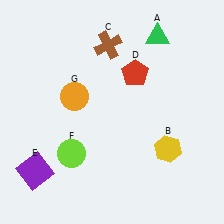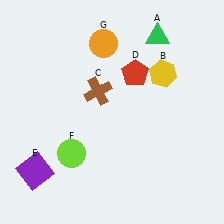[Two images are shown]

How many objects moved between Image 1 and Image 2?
3 objects moved between the two images.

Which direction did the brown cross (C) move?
The brown cross (C) moved down.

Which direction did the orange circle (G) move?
The orange circle (G) moved up.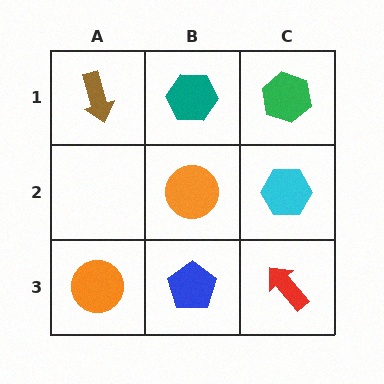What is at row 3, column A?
An orange circle.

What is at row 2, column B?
An orange circle.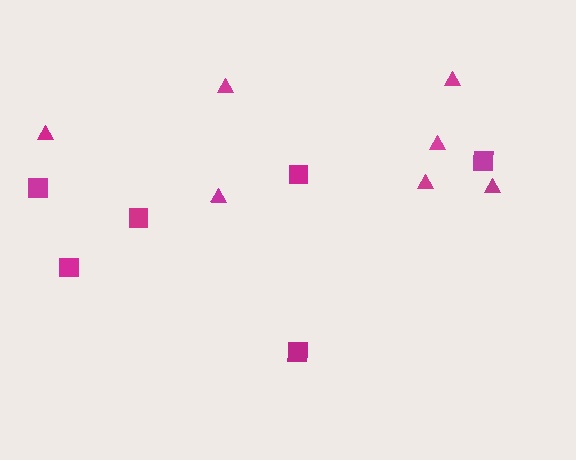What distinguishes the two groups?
There are 2 groups: one group of triangles (7) and one group of squares (6).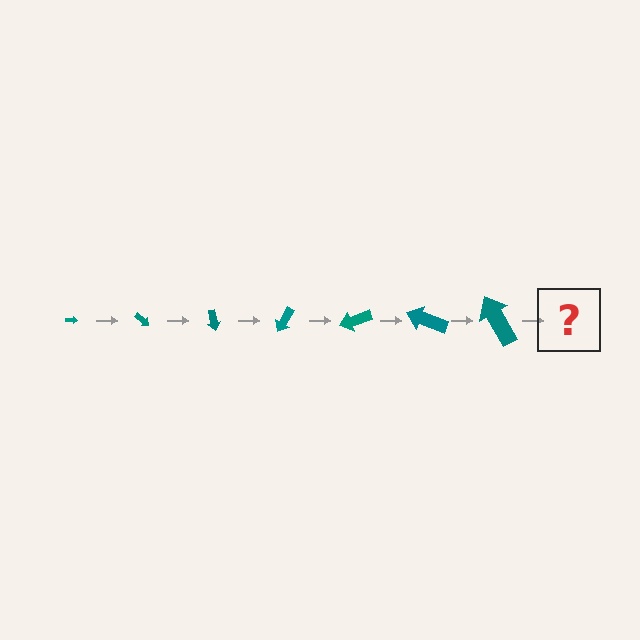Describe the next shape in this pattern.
It should be an arrow, larger than the previous one and rotated 280 degrees from the start.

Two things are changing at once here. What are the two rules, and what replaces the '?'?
The two rules are that the arrow grows larger each step and it rotates 40 degrees each step. The '?' should be an arrow, larger than the previous one and rotated 280 degrees from the start.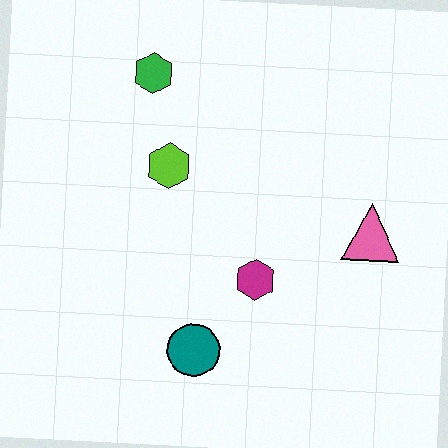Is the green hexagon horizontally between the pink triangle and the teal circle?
No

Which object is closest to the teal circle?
The magenta hexagon is closest to the teal circle.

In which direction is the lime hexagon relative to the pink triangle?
The lime hexagon is to the left of the pink triangle.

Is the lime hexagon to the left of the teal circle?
Yes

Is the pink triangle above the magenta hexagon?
Yes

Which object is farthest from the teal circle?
The green hexagon is farthest from the teal circle.